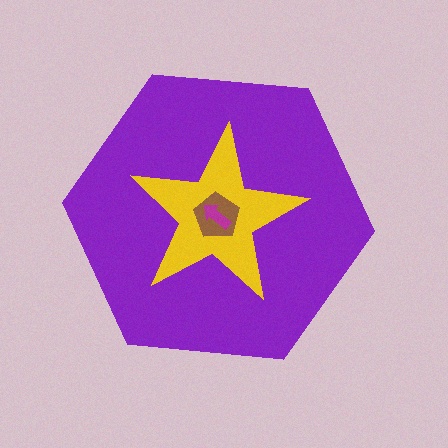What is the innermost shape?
The magenta arrow.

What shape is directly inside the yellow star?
The brown pentagon.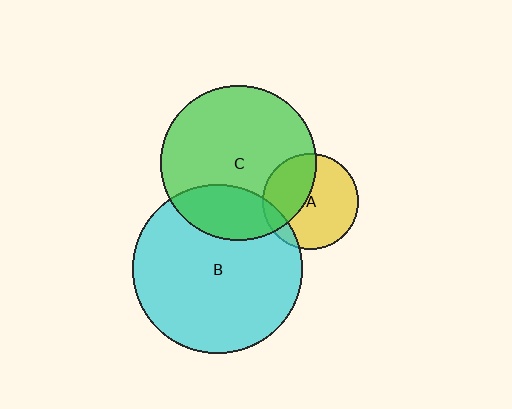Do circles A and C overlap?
Yes.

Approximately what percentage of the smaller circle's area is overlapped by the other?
Approximately 40%.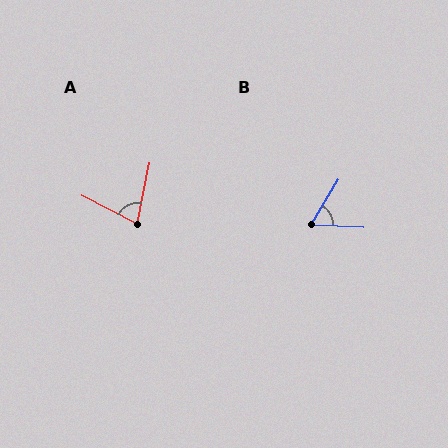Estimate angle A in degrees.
Approximately 74 degrees.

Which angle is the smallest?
B, at approximately 61 degrees.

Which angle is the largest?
A, at approximately 74 degrees.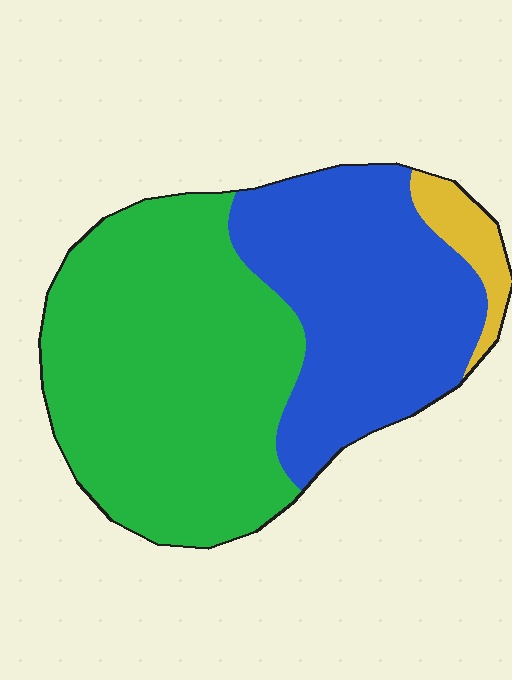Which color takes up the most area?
Green, at roughly 55%.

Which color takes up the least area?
Yellow, at roughly 5%.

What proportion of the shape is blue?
Blue covers around 40% of the shape.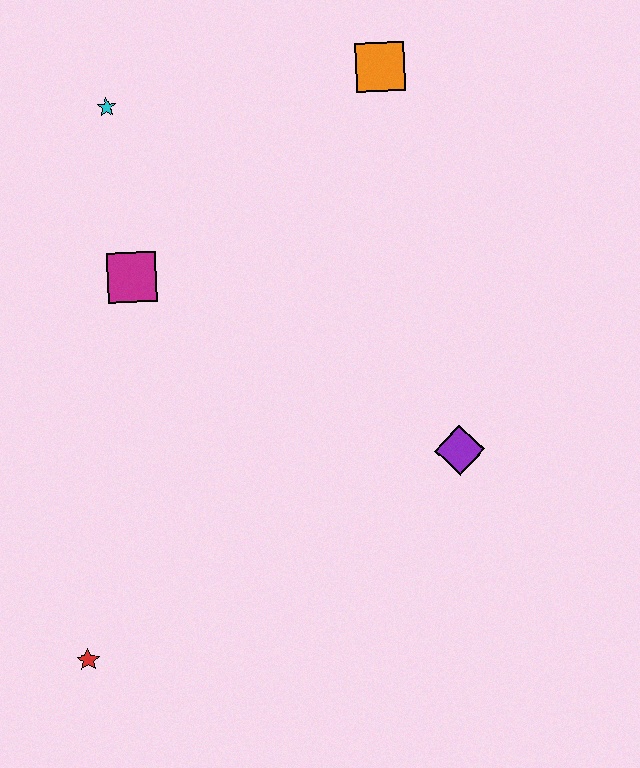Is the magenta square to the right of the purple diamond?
No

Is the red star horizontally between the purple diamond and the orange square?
No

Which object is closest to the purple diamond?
The magenta square is closest to the purple diamond.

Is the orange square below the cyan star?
No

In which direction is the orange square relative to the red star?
The orange square is above the red star.